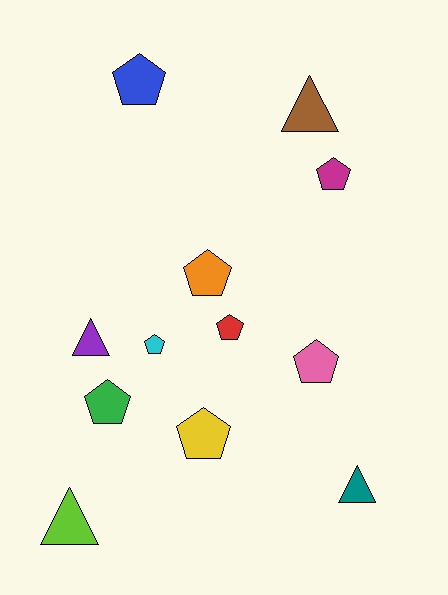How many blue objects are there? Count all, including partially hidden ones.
There is 1 blue object.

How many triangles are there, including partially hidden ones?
There are 4 triangles.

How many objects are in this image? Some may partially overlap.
There are 12 objects.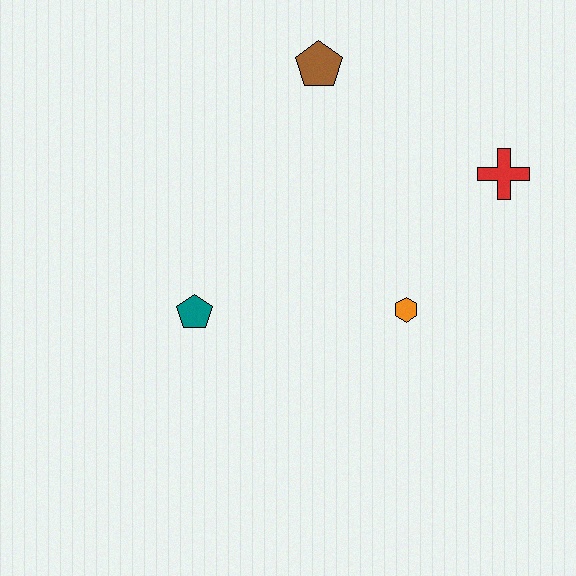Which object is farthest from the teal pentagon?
The red cross is farthest from the teal pentagon.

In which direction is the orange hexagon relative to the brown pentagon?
The orange hexagon is below the brown pentagon.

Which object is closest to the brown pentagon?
The red cross is closest to the brown pentagon.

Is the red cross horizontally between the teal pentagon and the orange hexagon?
No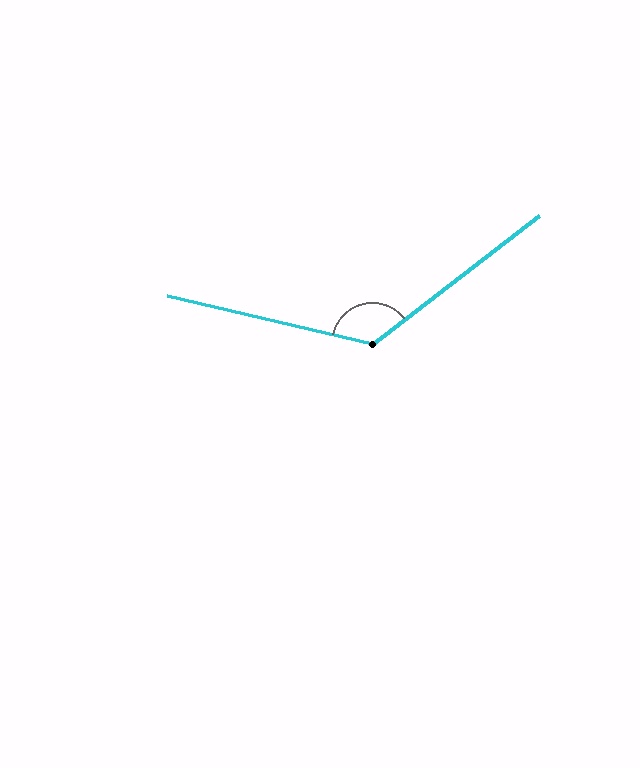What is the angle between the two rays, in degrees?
Approximately 129 degrees.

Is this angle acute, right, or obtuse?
It is obtuse.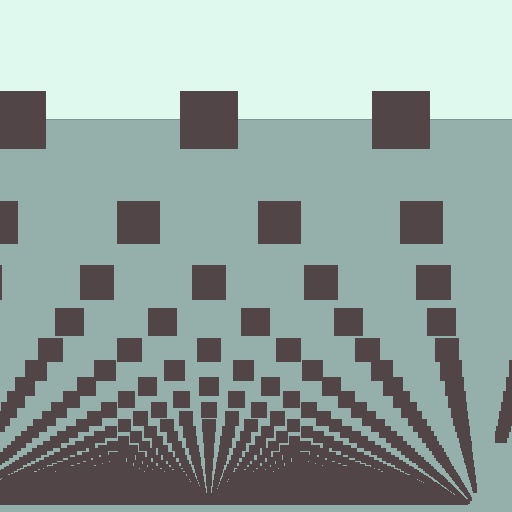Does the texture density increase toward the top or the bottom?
Density increases toward the bottom.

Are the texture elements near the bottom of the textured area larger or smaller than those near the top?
Smaller. The gradient is inverted — elements near the bottom are smaller and denser.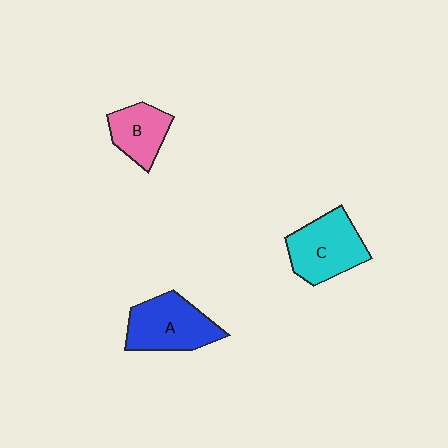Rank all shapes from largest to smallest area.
From largest to smallest: A (blue), C (cyan), B (pink).